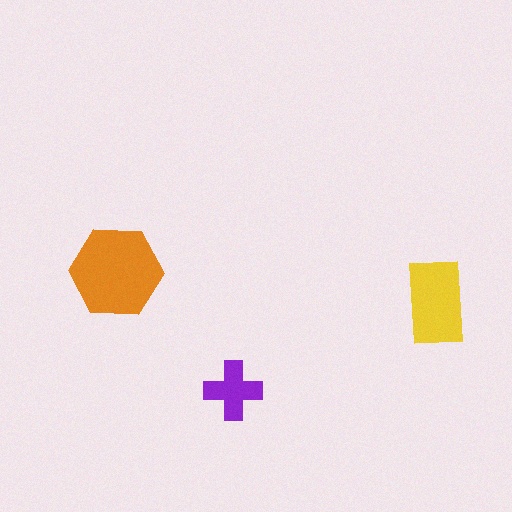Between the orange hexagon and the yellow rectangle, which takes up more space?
The orange hexagon.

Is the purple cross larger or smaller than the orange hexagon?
Smaller.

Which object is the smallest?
The purple cross.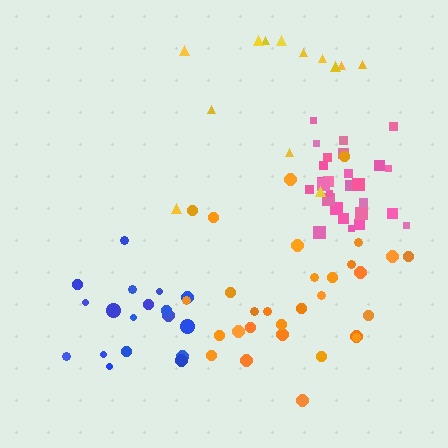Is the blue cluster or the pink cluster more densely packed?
Pink.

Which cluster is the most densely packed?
Pink.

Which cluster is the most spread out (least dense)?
Yellow.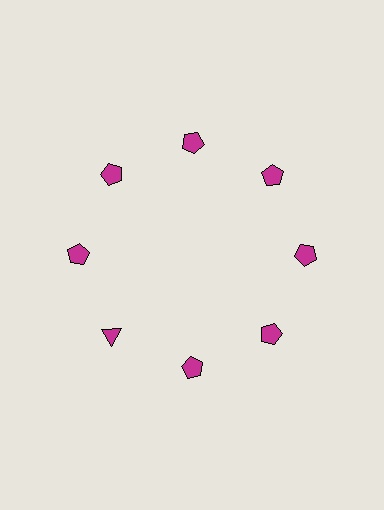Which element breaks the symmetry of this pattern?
The magenta triangle at roughly the 8 o'clock position breaks the symmetry. All other shapes are magenta pentagons.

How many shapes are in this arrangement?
There are 8 shapes arranged in a ring pattern.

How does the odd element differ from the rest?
It has a different shape: triangle instead of pentagon.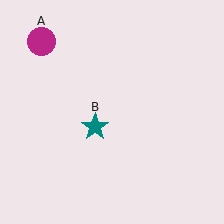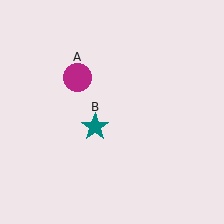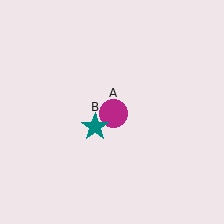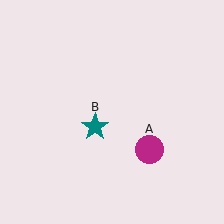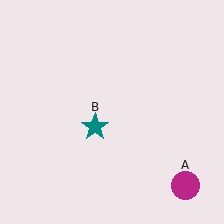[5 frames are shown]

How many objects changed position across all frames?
1 object changed position: magenta circle (object A).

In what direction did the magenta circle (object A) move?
The magenta circle (object A) moved down and to the right.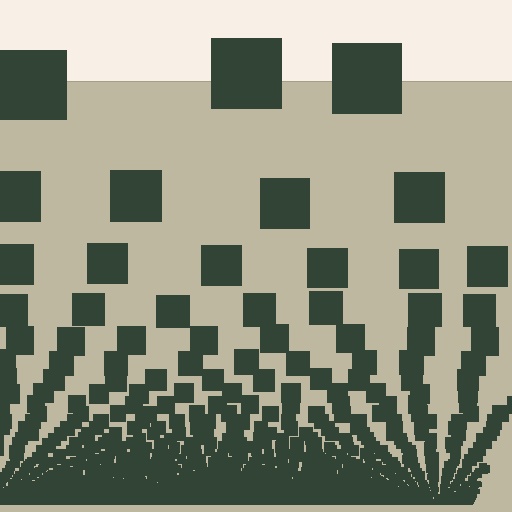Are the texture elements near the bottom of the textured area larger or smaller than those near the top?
Smaller. The gradient is inverted — elements near the bottom are smaller and denser.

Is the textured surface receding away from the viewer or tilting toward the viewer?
The surface appears to tilt toward the viewer. Texture elements get larger and sparser toward the top.